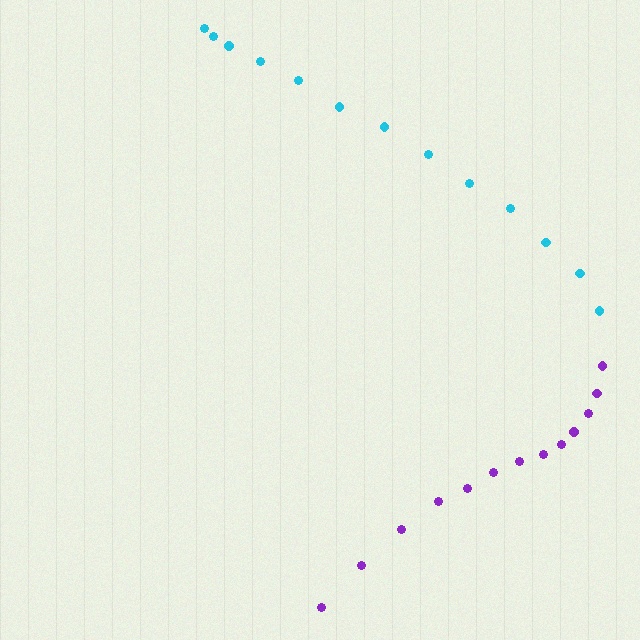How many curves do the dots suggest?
There are 2 distinct paths.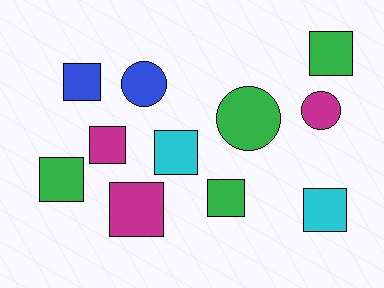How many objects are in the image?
There are 11 objects.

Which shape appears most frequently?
Square, with 8 objects.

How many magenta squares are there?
There are 2 magenta squares.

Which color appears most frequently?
Green, with 4 objects.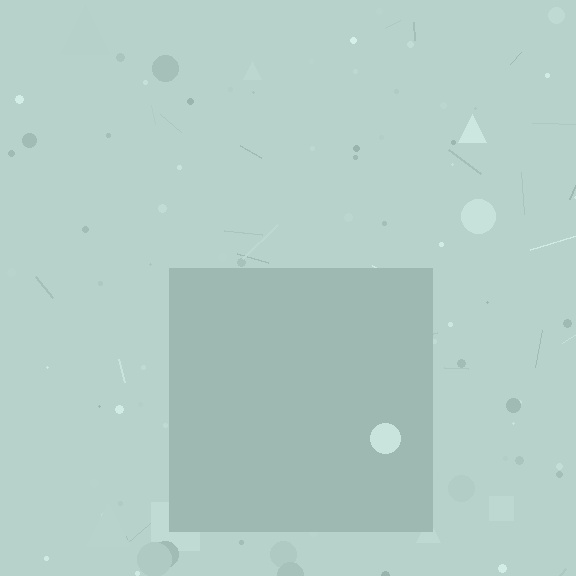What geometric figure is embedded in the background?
A square is embedded in the background.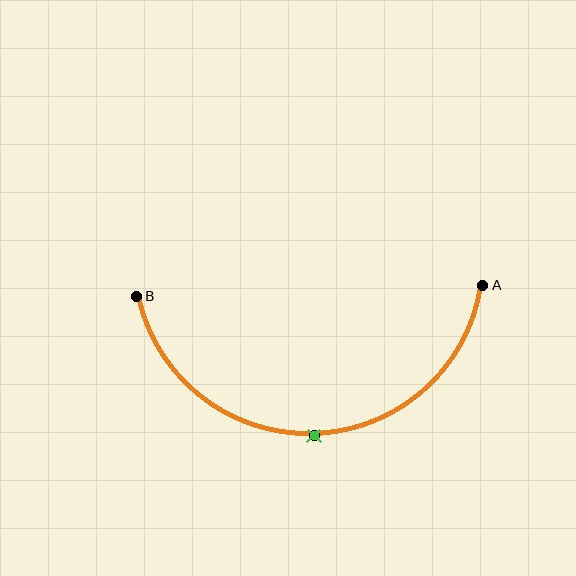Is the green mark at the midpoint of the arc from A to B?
Yes. The green mark lies on the arc at equal arc-length from both A and B — it is the arc midpoint.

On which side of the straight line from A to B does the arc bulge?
The arc bulges below the straight line connecting A and B.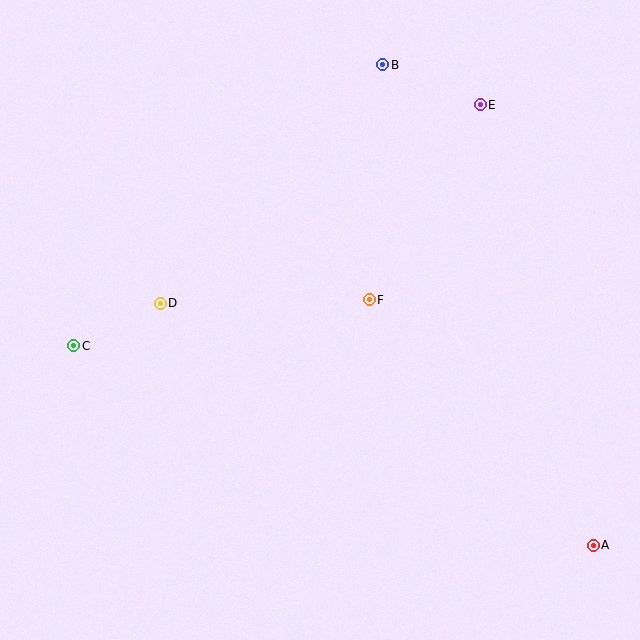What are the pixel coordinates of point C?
Point C is at (74, 346).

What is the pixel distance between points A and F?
The distance between A and F is 332 pixels.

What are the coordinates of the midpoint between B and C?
The midpoint between B and C is at (228, 205).